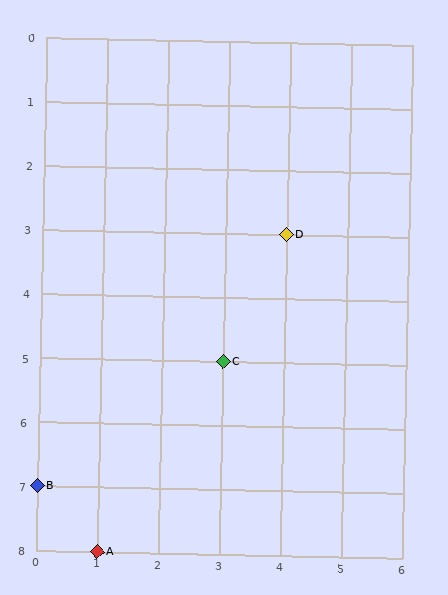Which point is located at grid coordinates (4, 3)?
Point D is at (4, 3).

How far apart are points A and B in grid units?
Points A and B are 1 column and 1 row apart (about 1.4 grid units diagonally).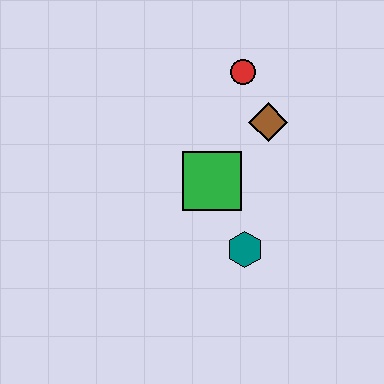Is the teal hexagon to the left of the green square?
No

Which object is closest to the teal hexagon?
The green square is closest to the teal hexagon.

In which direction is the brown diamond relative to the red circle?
The brown diamond is below the red circle.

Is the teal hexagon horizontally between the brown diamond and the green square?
Yes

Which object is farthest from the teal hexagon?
The red circle is farthest from the teal hexagon.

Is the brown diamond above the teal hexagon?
Yes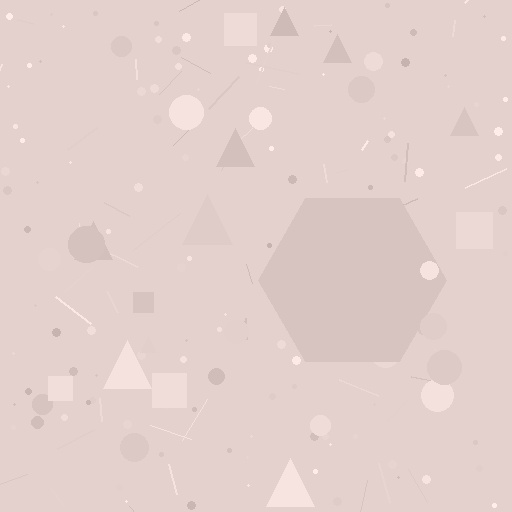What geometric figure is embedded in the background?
A hexagon is embedded in the background.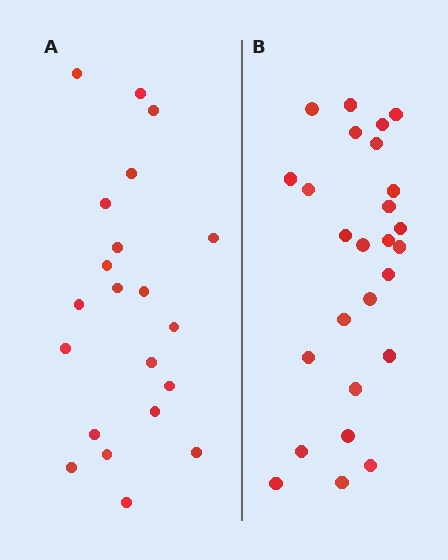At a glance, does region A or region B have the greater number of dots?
Region B (the right region) has more dots.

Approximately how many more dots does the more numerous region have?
Region B has about 5 more dots than region A.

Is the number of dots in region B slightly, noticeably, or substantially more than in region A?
Region B has only slightly more — the two regions are fairly close. The ratio is roughly 1.2 to 1.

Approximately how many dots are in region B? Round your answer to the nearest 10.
About 30 dots. (The exact count is 26, which rounds to 30.)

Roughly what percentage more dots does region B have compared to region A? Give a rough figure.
About 25% more.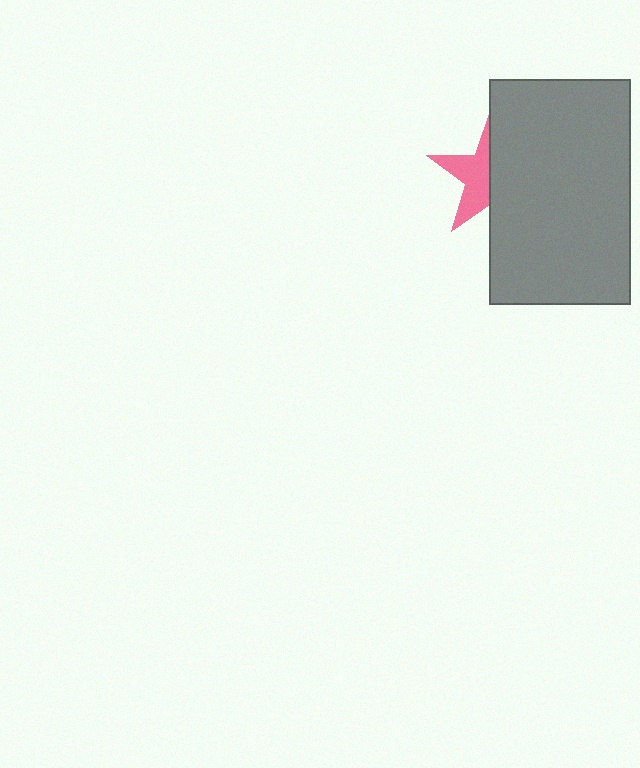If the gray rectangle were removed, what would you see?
You would see the complete pink star.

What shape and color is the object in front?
The object in front is a gray rectangle.